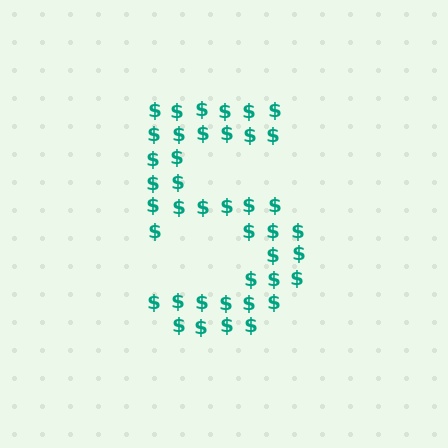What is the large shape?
The large shape is the digit 5.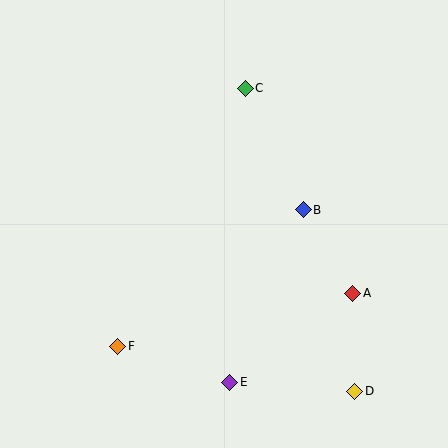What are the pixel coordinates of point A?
Point A is at (353, 293).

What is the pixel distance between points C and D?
The distance between C and D is 322 pixels.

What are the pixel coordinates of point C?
Point C is at (245, 88).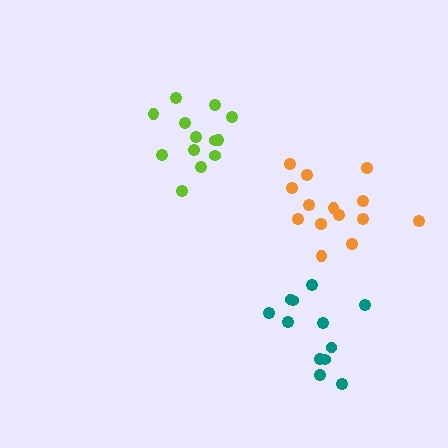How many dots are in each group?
Group 1: 14 dots, Group 2: 13 dots, Group 3: 12 dots (39 total).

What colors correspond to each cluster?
The clusters are colored: orange, lime, teal.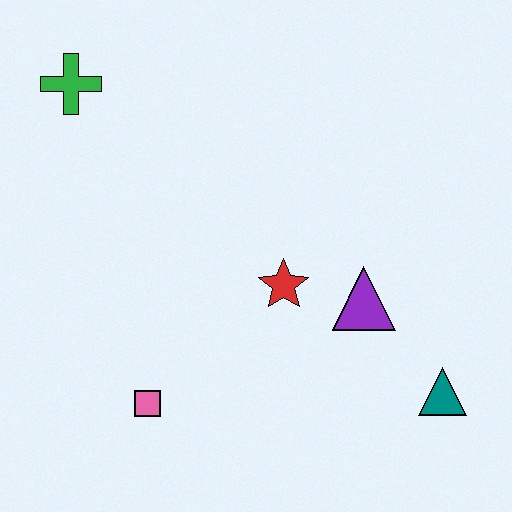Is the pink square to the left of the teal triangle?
Yes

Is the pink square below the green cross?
Yes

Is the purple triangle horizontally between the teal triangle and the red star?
Yes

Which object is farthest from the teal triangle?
The green cross is farthest from the teal triangle.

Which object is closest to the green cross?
The red star is closest to the green cross.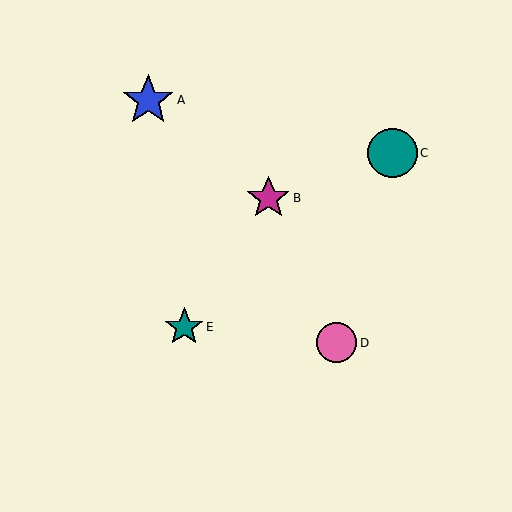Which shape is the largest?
The blue star (labeled A) is the largest.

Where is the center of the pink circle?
The center of the pink circle is at (337, 343).